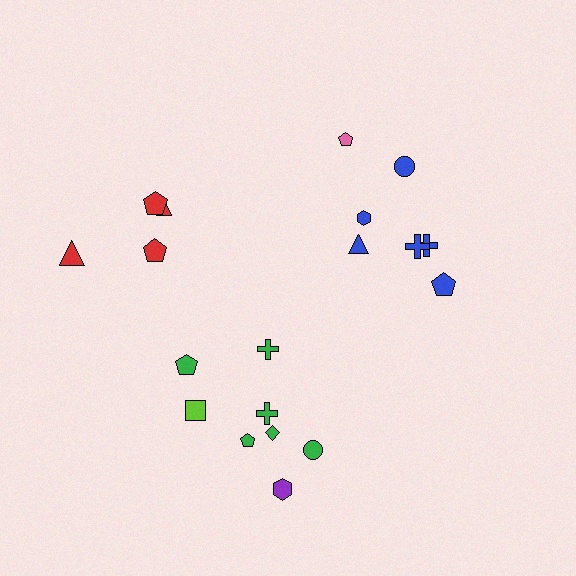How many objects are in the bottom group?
There are 8 objects.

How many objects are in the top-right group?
There are 7 objects.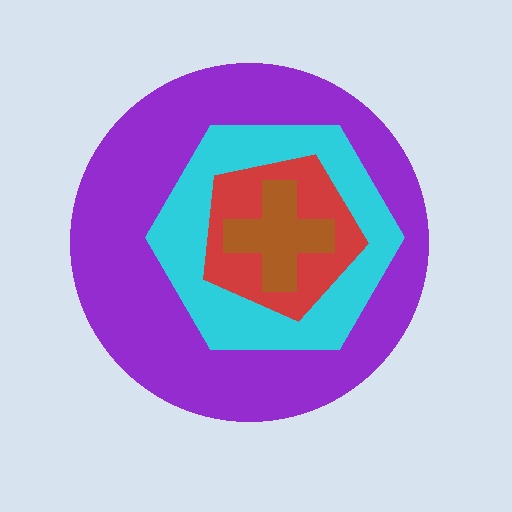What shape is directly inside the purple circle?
The cyan hexagon.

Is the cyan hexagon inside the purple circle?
Yes.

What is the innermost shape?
The brown cross.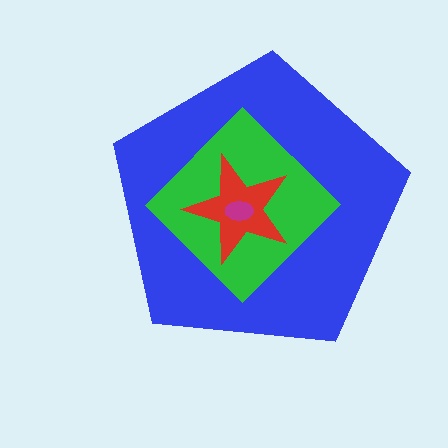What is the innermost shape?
The magenta ellipse.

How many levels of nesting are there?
4.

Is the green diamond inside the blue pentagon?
Yes.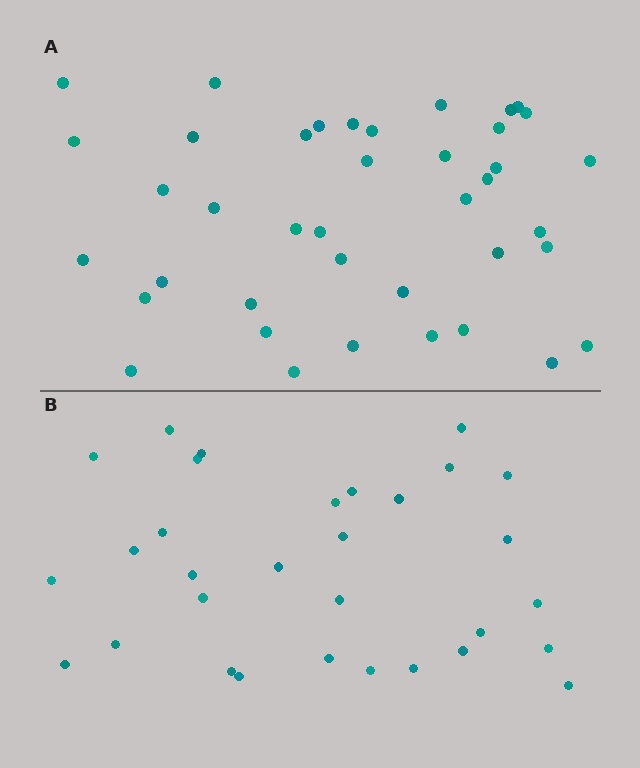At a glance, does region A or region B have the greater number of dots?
Region A (the top region) has more dots.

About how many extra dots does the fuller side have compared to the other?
Region A has roughly 8 or so more dots than region B.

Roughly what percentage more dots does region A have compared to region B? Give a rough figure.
About 30% more.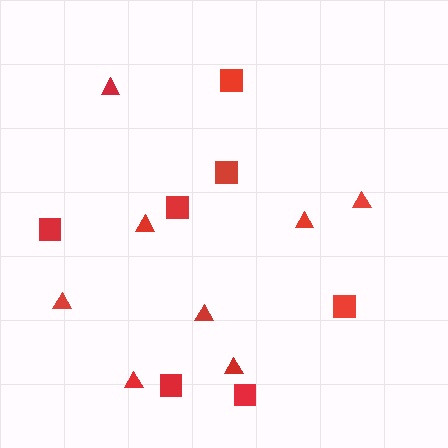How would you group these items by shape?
There are 2 groups: one group of squares (7) and one group of triangles (8).